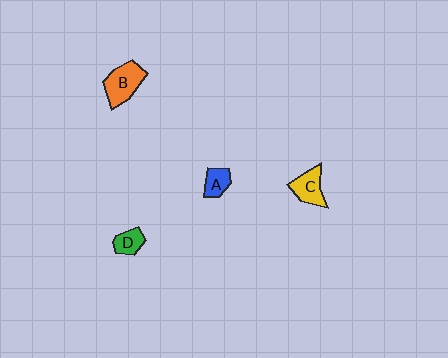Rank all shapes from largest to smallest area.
From largest to smallest: B (orange), C (yellow), A (blue), D (green).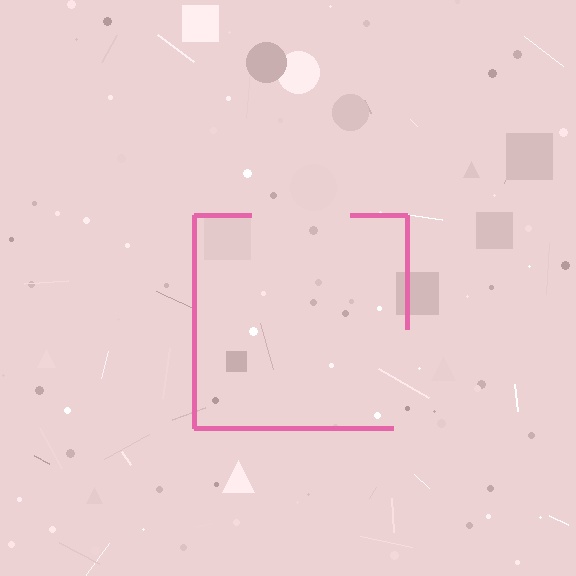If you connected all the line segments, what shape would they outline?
They would outline a square.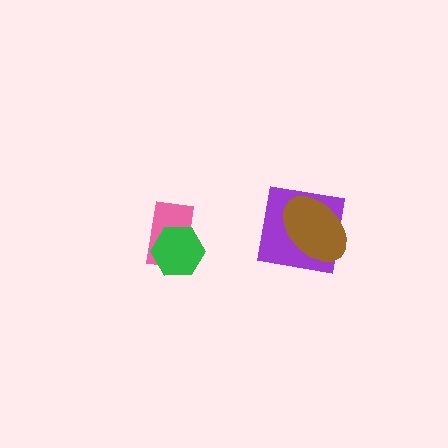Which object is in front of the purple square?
The brown ellipse is in front of the purple square.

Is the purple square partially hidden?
Yes, it is partially covered by another shape.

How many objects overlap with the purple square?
1 object overlaps with the purple square.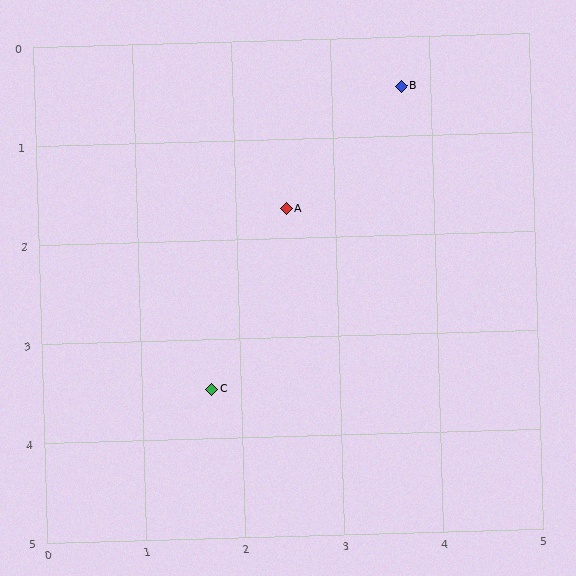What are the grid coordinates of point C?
Point C is at approximately (1.7, 3.5).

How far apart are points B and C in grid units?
Points B and C are about 3.6 grid units apart.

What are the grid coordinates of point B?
Point B is at approximately (3.7, 0.5).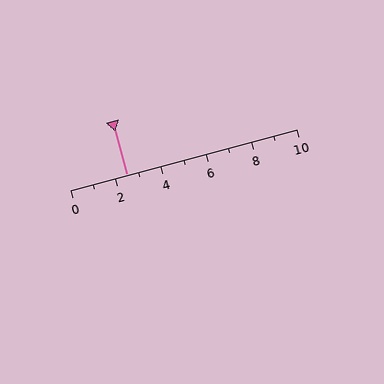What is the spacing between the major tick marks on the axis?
The major ticks are spaced 2 apart.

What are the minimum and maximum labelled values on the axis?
The axis runs from 0 to 10.